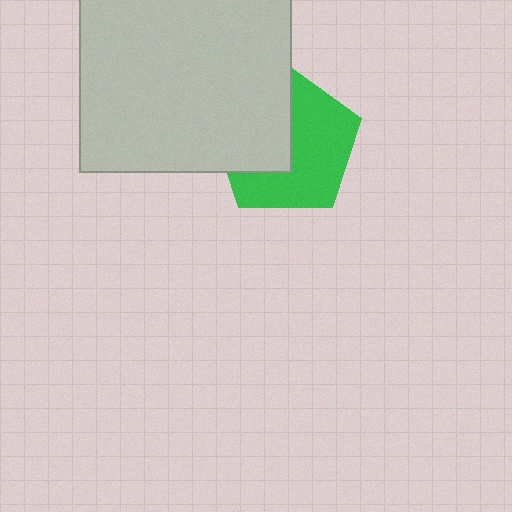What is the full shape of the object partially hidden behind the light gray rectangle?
The partially hidden object is a green pentagon.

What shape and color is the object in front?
The object in front is a light gray rectangle.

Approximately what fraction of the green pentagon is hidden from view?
Roughly 42% of the green pentagon is hidden behind the light gray rectangle.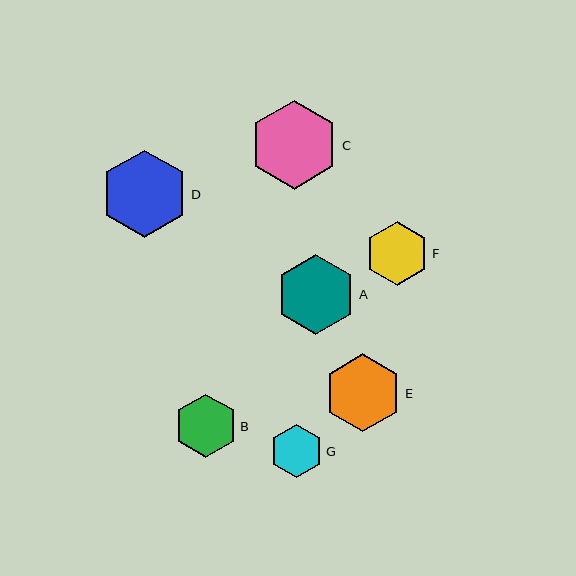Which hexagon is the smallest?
Hexagon G is the smallest with a size of approximately 53 pixels.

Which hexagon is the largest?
Hexagon C is the largest with a size of approximately 89 pixels.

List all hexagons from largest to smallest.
From largest to smallest: C, D, A, E, F, B, G.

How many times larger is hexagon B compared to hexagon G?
Hexagon B is approximately 1.2 times the size of hexagon G.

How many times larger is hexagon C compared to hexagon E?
Hexagon C is approximately 1.1 times the size of hexagon E.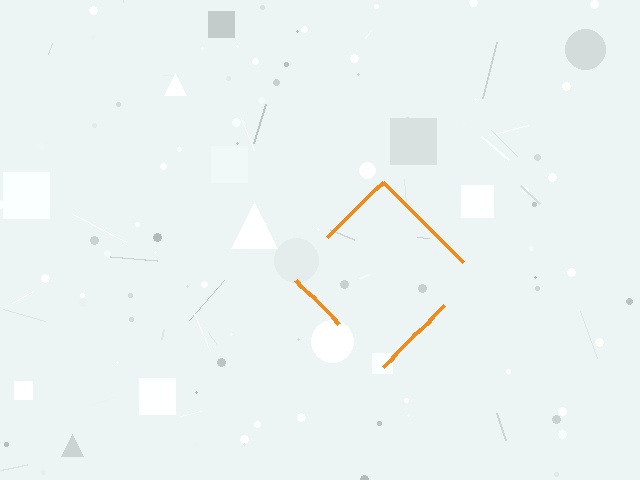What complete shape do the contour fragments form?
The contour fragments form a diamond.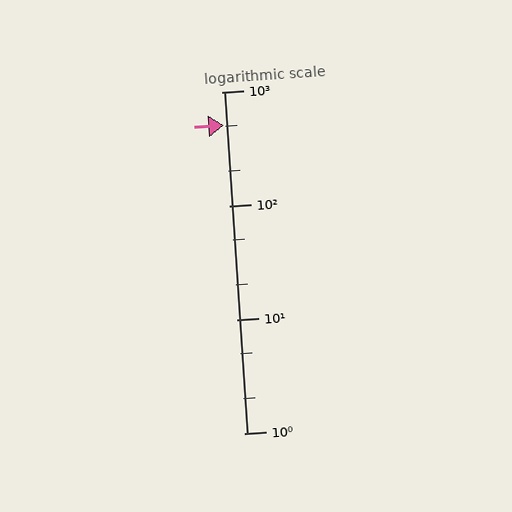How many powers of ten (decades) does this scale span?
The scale spans 3 decades, from 1 to 1000.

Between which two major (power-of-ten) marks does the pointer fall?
The pointer is between 100 and 1000.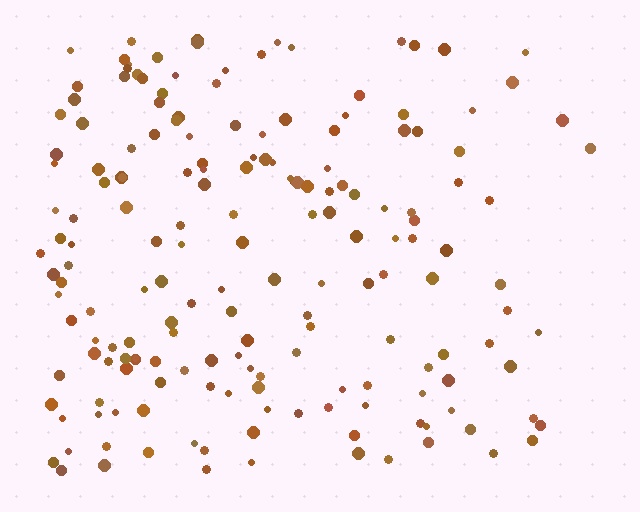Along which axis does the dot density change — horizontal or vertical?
Horizontal.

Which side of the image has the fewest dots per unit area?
The right.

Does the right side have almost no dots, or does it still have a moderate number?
Still a moderate number, just noticeably fewer than the left.